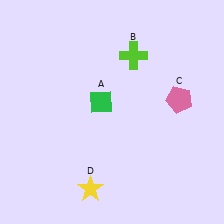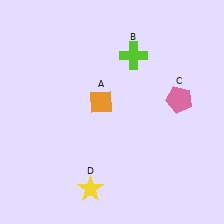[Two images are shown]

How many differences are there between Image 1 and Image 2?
There is 1 difference between the two images.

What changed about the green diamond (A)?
In Image 1, A is green. In Image 2, it changed to orange.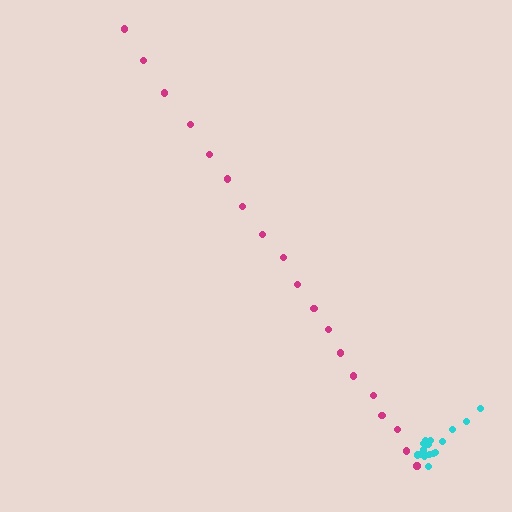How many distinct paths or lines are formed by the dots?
There are 2 distinct paths.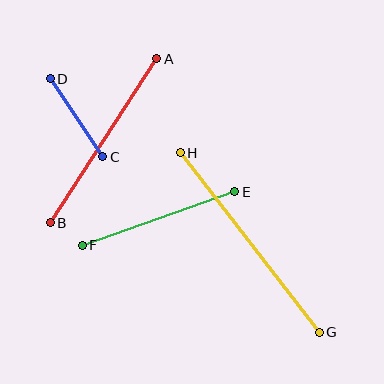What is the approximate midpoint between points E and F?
The midpoint is at approximately (159, 219) pixels.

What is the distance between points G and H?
The distance is approximately 227 pixels.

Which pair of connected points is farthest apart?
Points G and H are farthest apart.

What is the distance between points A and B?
The distance is approximately 195 pixels.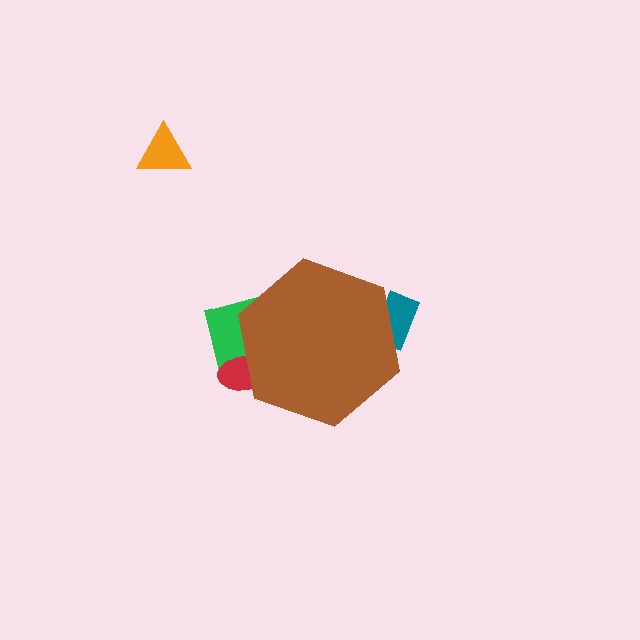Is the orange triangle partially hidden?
No, the orange triangle is fully visible.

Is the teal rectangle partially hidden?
Yes, the teal rectangle is partially hidden behind the brown hexagon.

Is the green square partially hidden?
Yes, the green square is partially hidden behind the brown hexagon.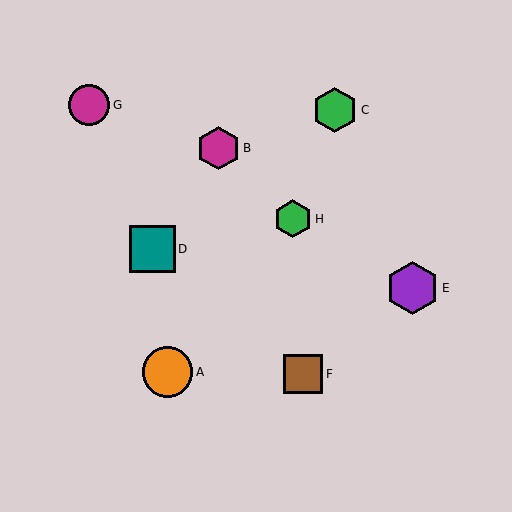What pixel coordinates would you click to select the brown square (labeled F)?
Click at (303, 374) to select the brown square F.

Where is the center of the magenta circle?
The center of the magenta circle is at (89, 105).